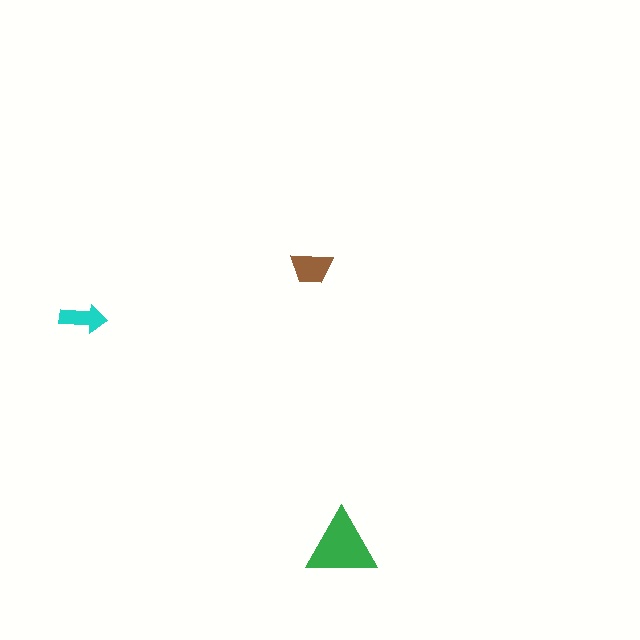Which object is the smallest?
The cyan arrow.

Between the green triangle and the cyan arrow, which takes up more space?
The green triangle.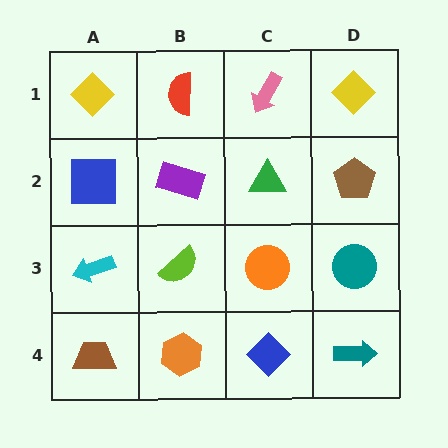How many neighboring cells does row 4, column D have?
2.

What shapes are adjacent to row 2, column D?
A yellow diamond (row 1, column D), a teal circle (row 3, column D), a green triangle (row 2, column C).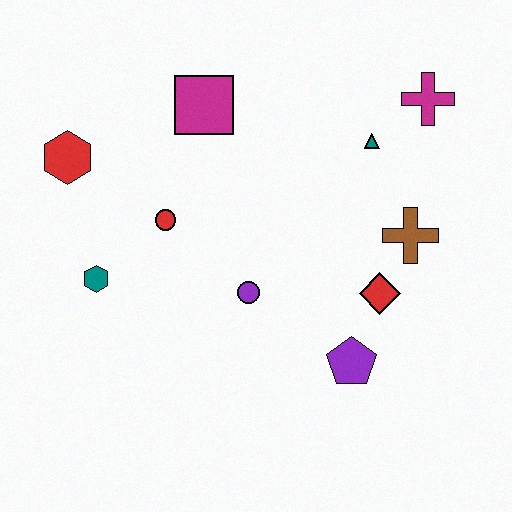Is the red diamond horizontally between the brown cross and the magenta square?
Yes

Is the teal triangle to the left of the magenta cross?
Yes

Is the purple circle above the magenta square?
No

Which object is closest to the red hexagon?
The red circle is closest to the red hexagon.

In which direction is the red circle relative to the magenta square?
The red circle is below the magenta square.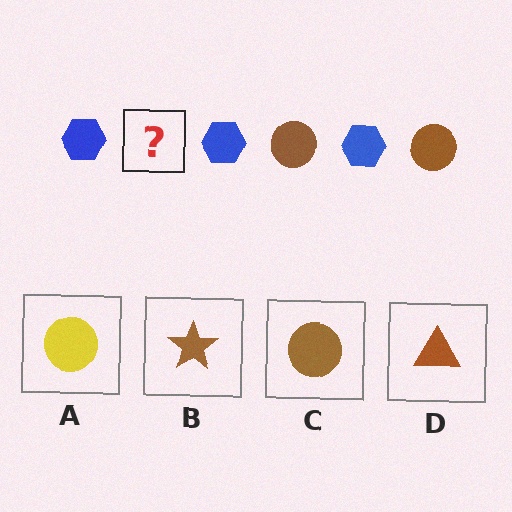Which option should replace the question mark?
Option C.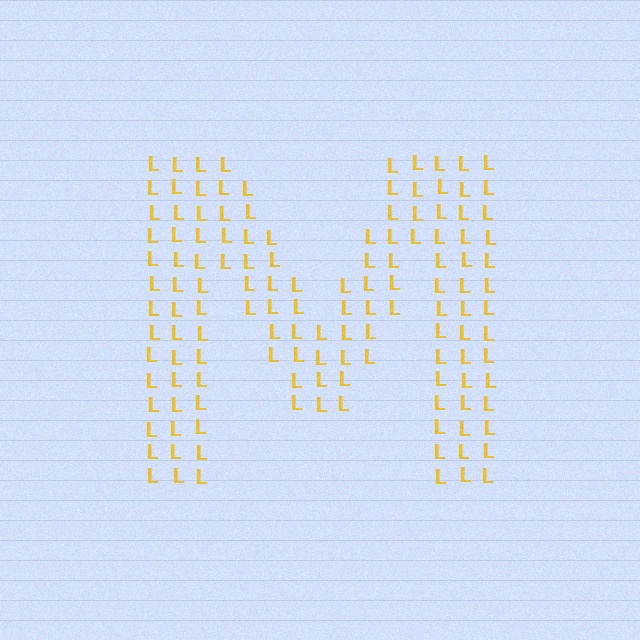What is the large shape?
The large shape is the letter M.